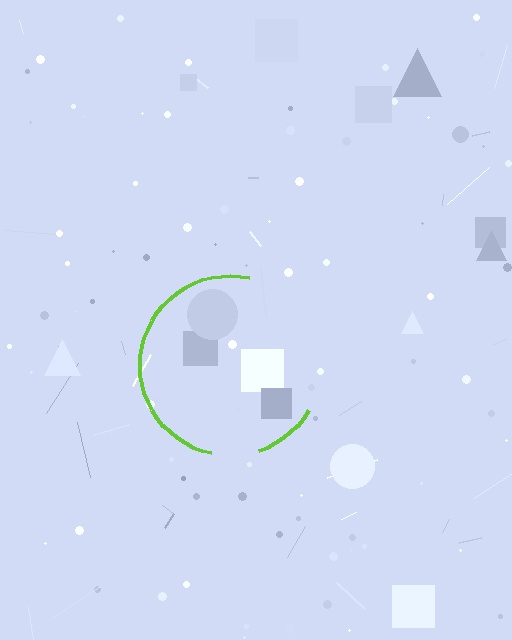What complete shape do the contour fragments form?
The contour fragments form a circle.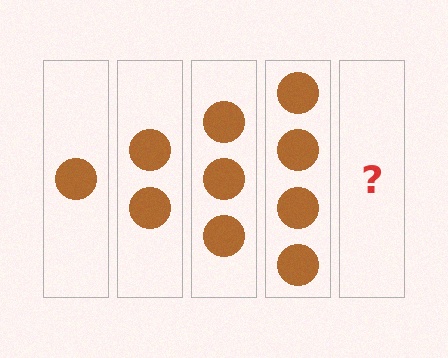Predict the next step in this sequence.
The next step is 5 circles.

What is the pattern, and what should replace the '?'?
The pattern is that each step adds one more circle. The '?' should be 5 circles.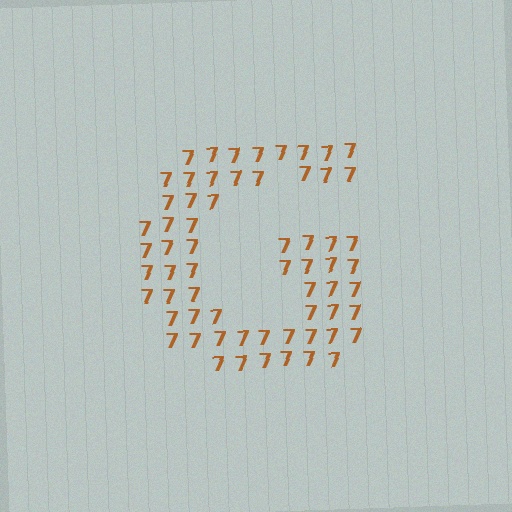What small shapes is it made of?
It is made of small digit 7's.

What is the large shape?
The large shape is the letter G.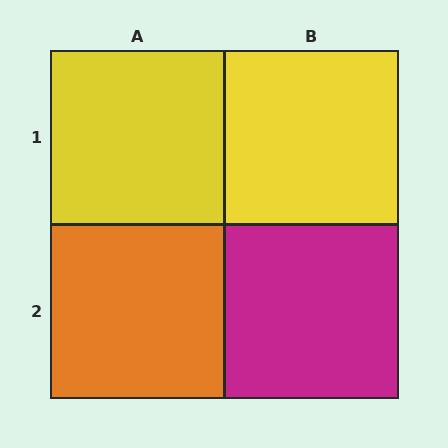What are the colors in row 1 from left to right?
Yellow, yellow.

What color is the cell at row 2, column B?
Magenta.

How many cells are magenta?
1 cell is magenta.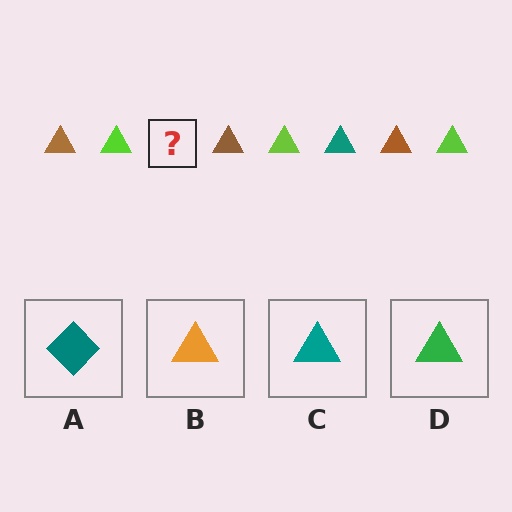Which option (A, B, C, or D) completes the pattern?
C.